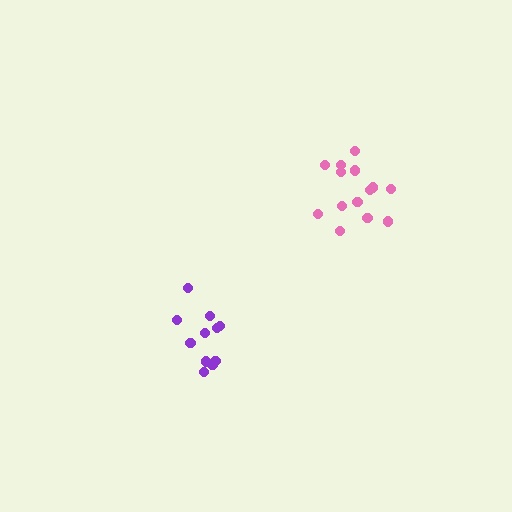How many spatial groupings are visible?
There are 2 spatial groupings.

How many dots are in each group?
Group 1: 11 dots, Group 2: 14 dots (25 total).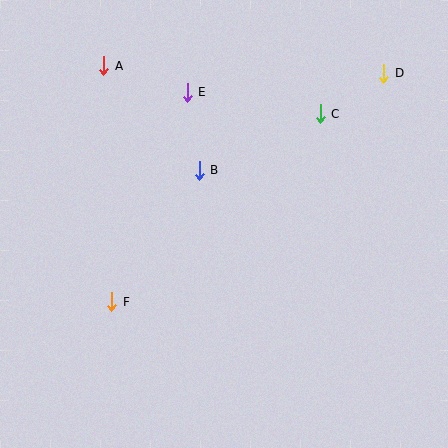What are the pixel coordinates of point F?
Point F is at (112, 302).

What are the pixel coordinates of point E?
Point E is at (187, 92).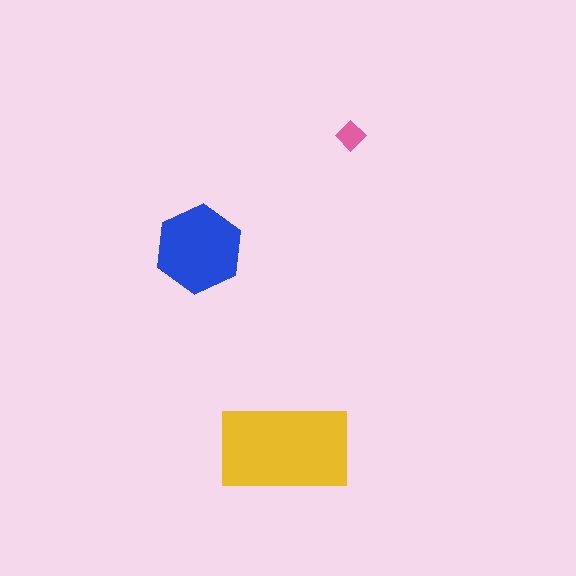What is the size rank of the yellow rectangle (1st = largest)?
1st.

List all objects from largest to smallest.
The yellow rectangle, the blue hexagon, the pink diamond.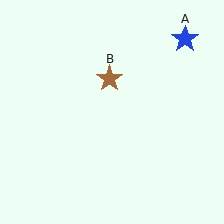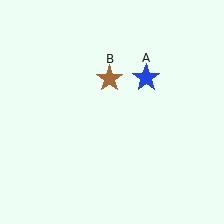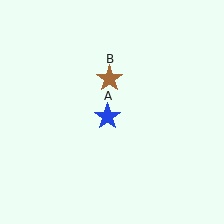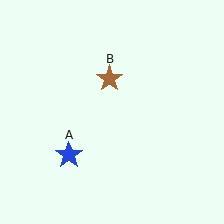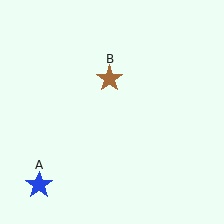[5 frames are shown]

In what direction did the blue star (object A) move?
The blue star (object A) moved down and to the left.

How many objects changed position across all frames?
1 object changed position: blue star (object A).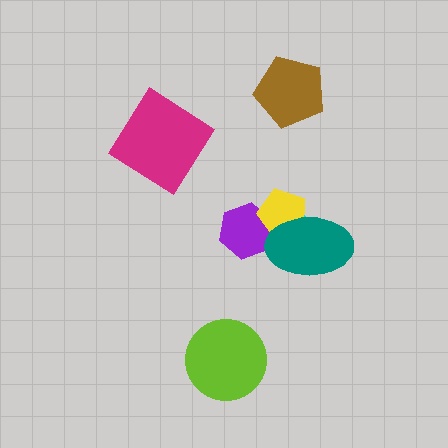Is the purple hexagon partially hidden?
Yes, it is partially covered by another shape.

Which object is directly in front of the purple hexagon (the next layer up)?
The yellow pentagon is directly in front of the purple hexagon.